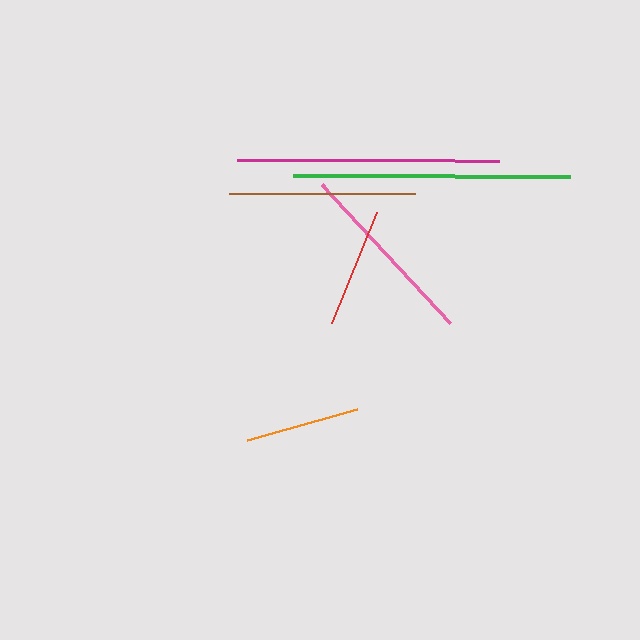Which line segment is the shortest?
The orange line is the shortest at approximately 114 pixels.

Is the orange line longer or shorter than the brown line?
The brown line is longer than the orange line.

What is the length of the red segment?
The red segment is approximately 120 pixels long.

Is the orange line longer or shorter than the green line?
The green line is longer than the orange line.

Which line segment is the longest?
The green line is the longest at approximately 277 pixels.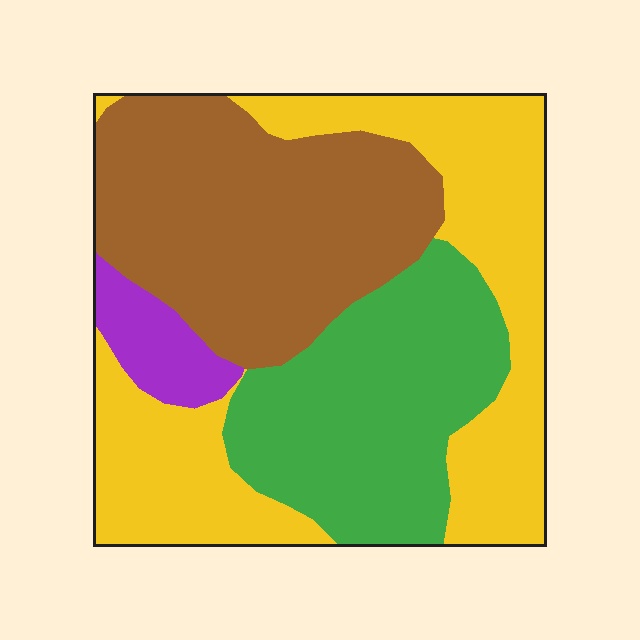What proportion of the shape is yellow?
Yellow takes up between a third and a half of the shape.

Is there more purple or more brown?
Brown.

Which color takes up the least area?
Purple, at roughly 5%.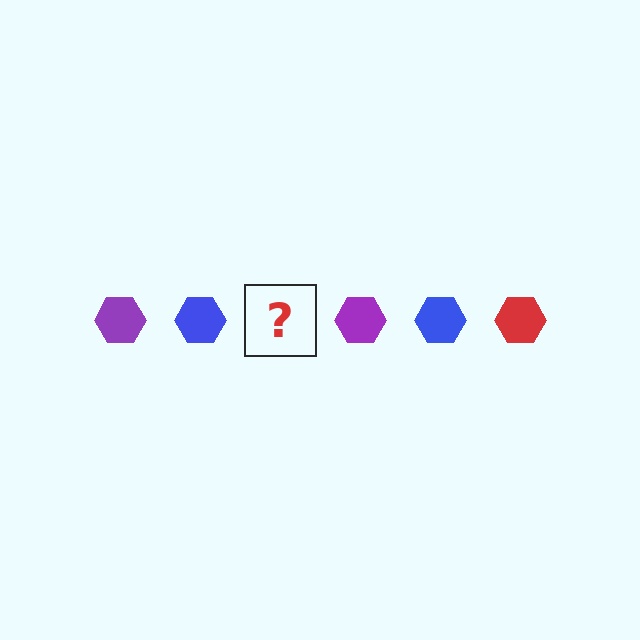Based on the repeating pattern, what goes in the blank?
The blank should be a red hexagon.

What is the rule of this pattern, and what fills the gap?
The rule is that the pattern cycles through purple, blue, red hexagons. The gap should be filled with a red hexagon.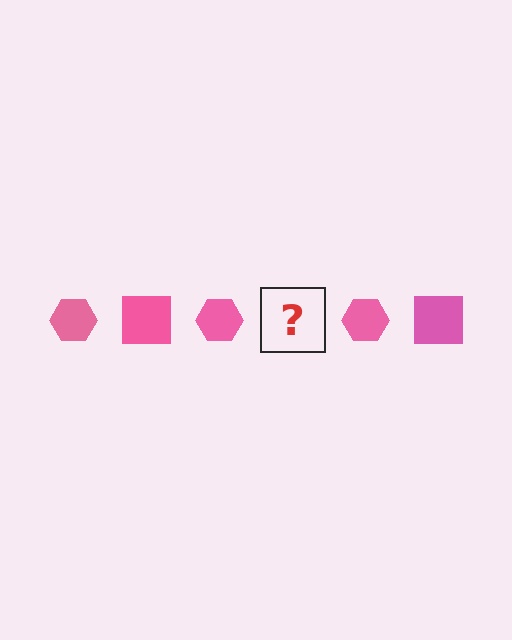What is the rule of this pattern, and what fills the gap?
The rule is that the pattern cycles through hexagon, square shapes in pink. The gap should be filled with a pink square.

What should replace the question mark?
The question mark should be replaced with a pink square.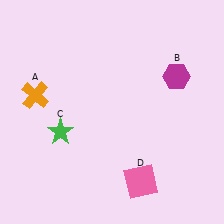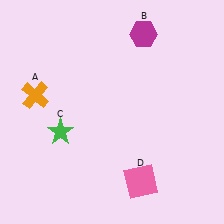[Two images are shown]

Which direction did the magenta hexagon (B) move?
The magenta hexagon (B) moved up.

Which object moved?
The magenta hexagon (B) moved up.